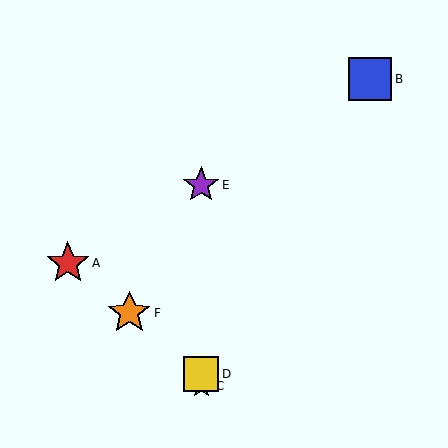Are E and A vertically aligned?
No, E is at x≈201 and A is at x≈68.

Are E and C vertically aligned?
Yes, both are at x≈201.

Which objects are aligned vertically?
Objects C, D, E are aligned vertically.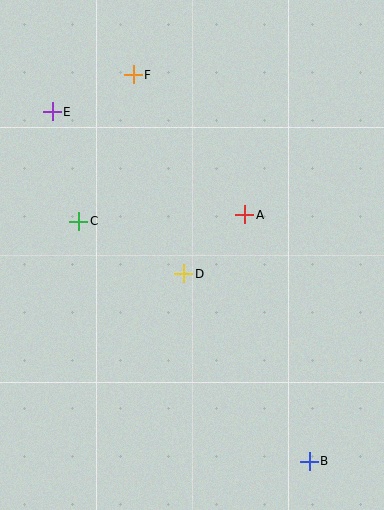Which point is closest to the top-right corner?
Point A is closest to the top-right corner.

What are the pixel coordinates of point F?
Point F is at (133, 75).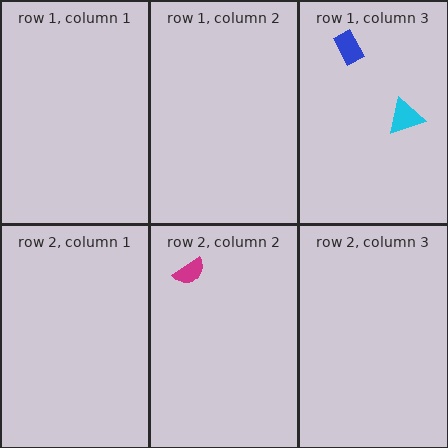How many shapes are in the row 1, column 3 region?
2.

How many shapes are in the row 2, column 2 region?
1.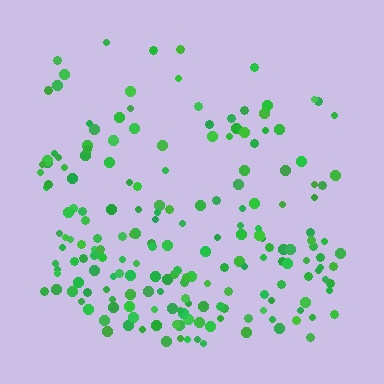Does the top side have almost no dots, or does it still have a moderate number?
Still a moderate number, just noticeably fewer than the bottom.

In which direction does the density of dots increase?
From top to bottom, with the bottom side densest.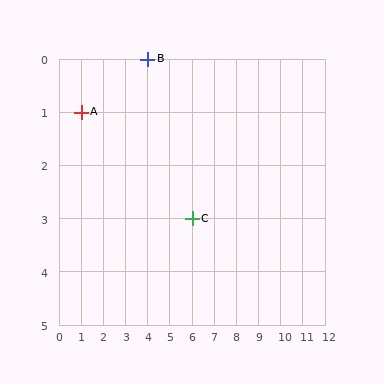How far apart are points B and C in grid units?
Points B and C are 2 columns and 3 rows apart (about 3.6 grid units diagonally).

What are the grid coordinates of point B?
Point B is at grid coordinates (4, 0).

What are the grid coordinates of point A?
Point A is at grid coordinates (1, 1).